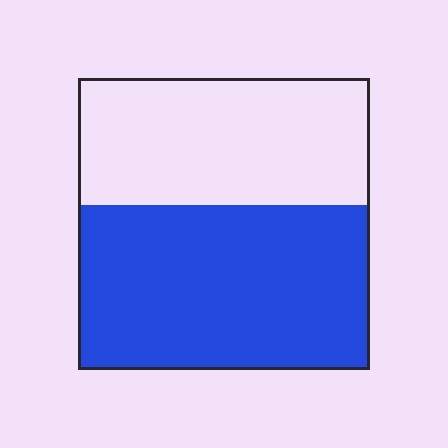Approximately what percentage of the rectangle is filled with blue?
Approximately 55%.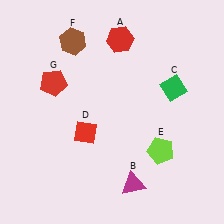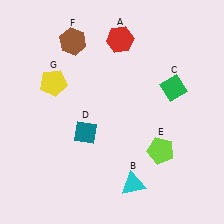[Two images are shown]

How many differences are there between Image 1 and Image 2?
There are 3 differences between the two images.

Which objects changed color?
B changed from magenta to cyan. D changed from red to teal. G changed from red to yellow.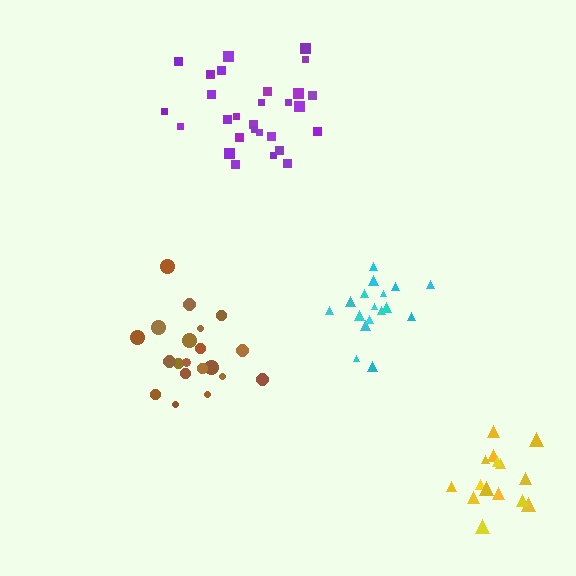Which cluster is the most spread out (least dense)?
Yellow.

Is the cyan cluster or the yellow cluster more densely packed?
Cyan.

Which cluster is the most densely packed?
Cyan.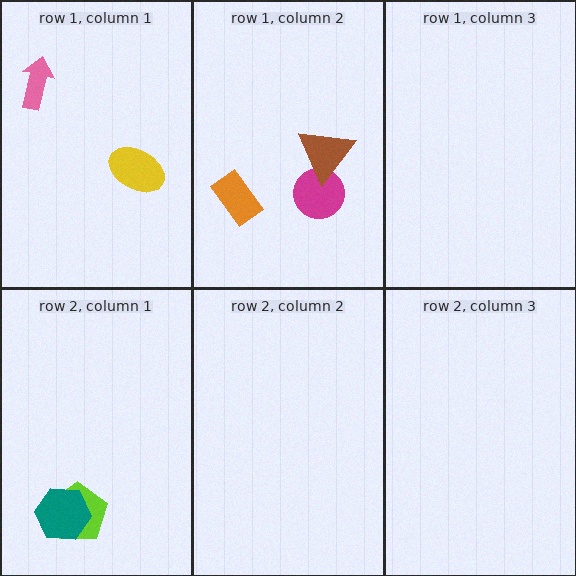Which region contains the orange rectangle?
The row 1, column 2 region.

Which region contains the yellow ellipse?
The row 1, column 1 region.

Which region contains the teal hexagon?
The row 2, column 1 region.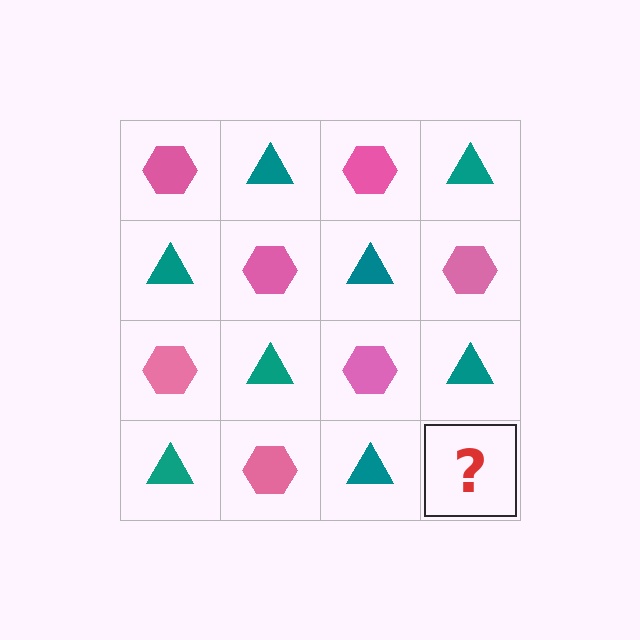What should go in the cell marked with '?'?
The missing cell should contain a pink hexagon.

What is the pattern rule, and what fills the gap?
The rule is that it alternates pink hexagon and teal triangle in a checkerboard pattern. The gap should be filled with a pink hexagon.